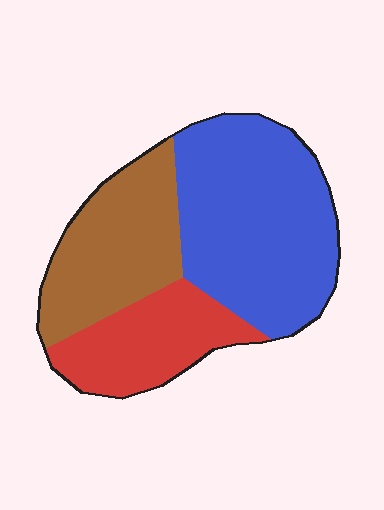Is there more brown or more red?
Brown.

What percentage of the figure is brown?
Brown covers about 30% of the figure.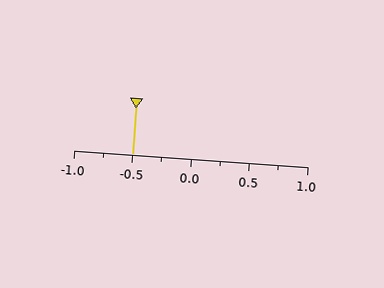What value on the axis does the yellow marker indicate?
The marker indicates approximately -0.5.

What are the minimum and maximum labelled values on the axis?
The axis runs from -1.0 to 1.0.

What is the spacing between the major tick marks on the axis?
The major ticks are spaced 0.5 apart.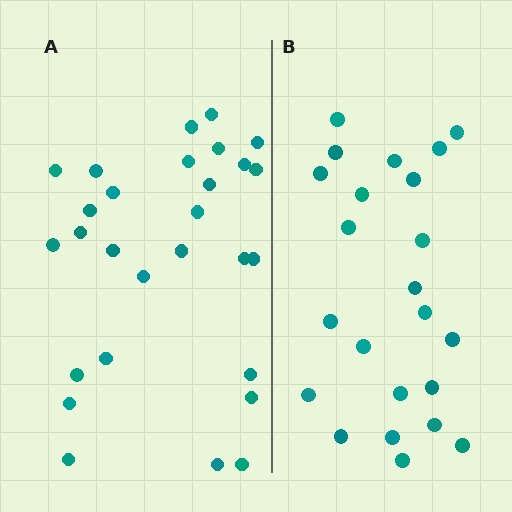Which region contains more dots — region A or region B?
Region A (the left region) has more dots.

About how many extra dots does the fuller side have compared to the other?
Region A has about 5 more dots than region B.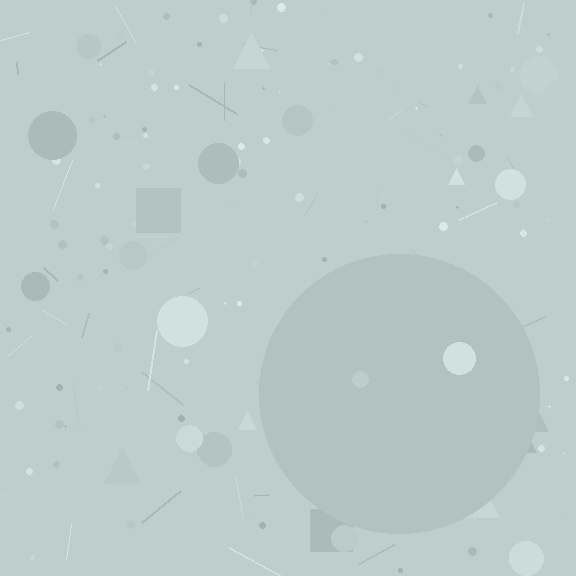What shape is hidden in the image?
A circle is hidden in the image.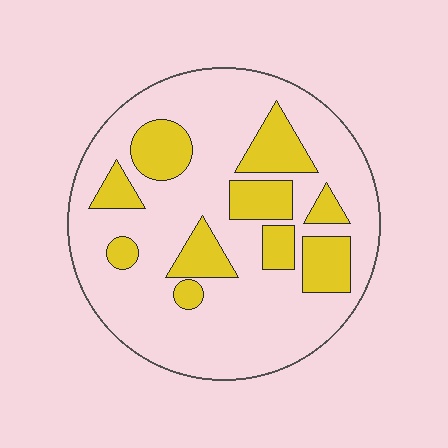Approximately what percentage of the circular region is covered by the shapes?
Approximately 25%.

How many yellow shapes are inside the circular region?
10.